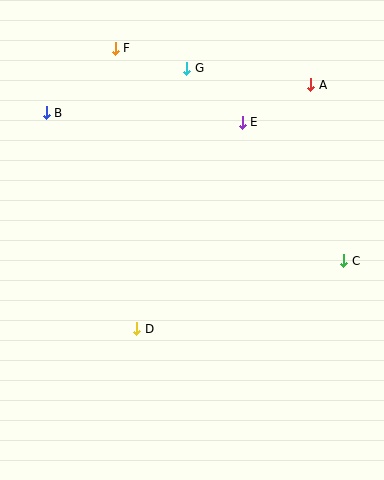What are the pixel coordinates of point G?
Point G is at (187, 68).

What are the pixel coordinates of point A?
Point A is at (311, 85).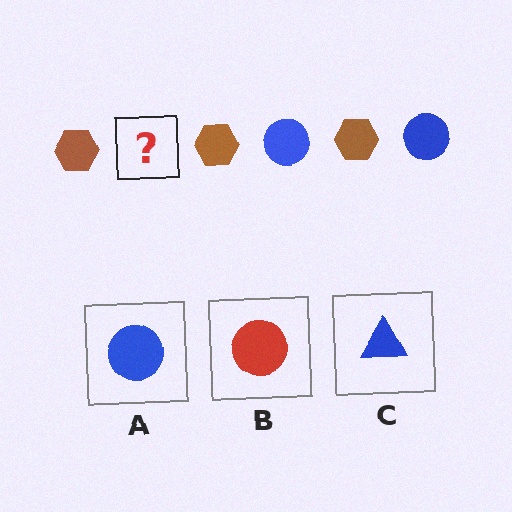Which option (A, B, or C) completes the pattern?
A.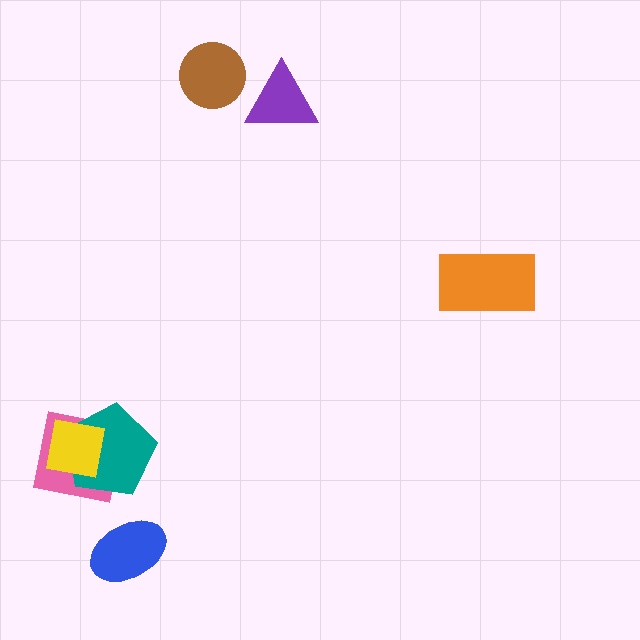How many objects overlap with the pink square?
2 objects overlap with the pink square.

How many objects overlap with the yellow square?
2 objects overlap with the yellow square.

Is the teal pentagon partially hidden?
Yes, it is partially covered by another shape.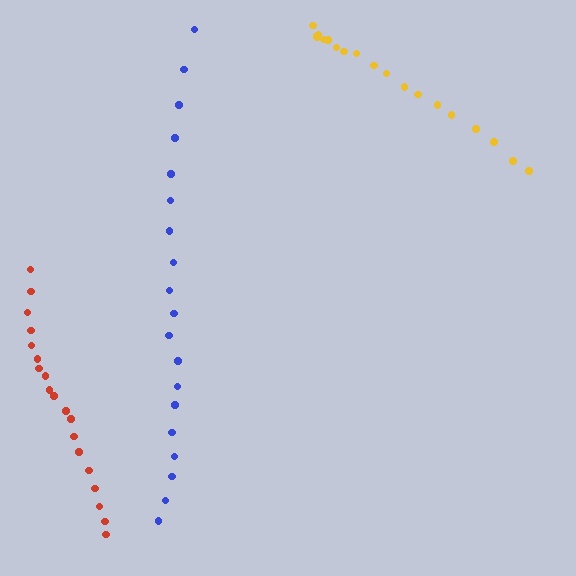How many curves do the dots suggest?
There are 3 distinct paths.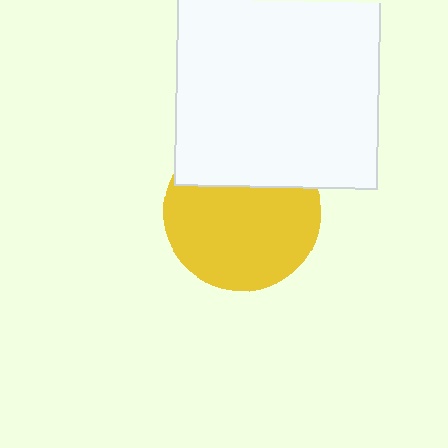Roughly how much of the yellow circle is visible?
Most of it is visible (roughly 70%).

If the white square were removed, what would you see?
You would see the complete yellow circle.